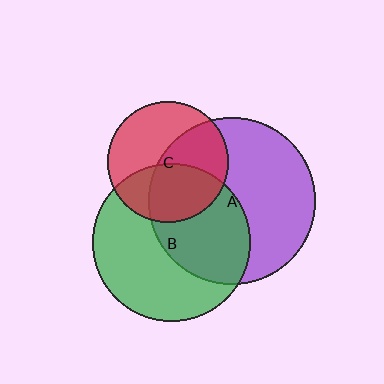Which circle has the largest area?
Circle A (purple).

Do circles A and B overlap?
Yes.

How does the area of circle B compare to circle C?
Approximately 1.7 times.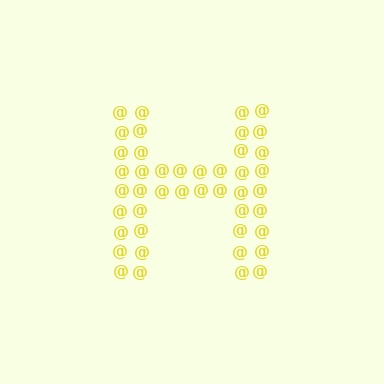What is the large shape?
The large shape is the letter H.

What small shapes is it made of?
It is made of small at signs.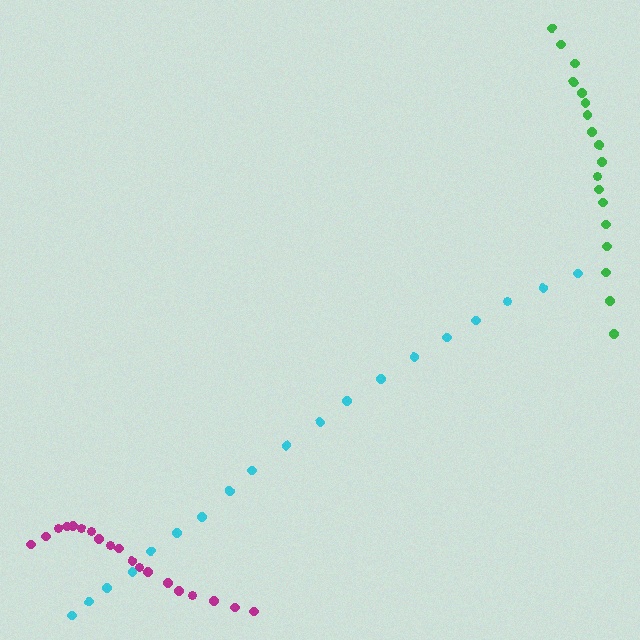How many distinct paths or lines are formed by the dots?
There are 3 distinct paths.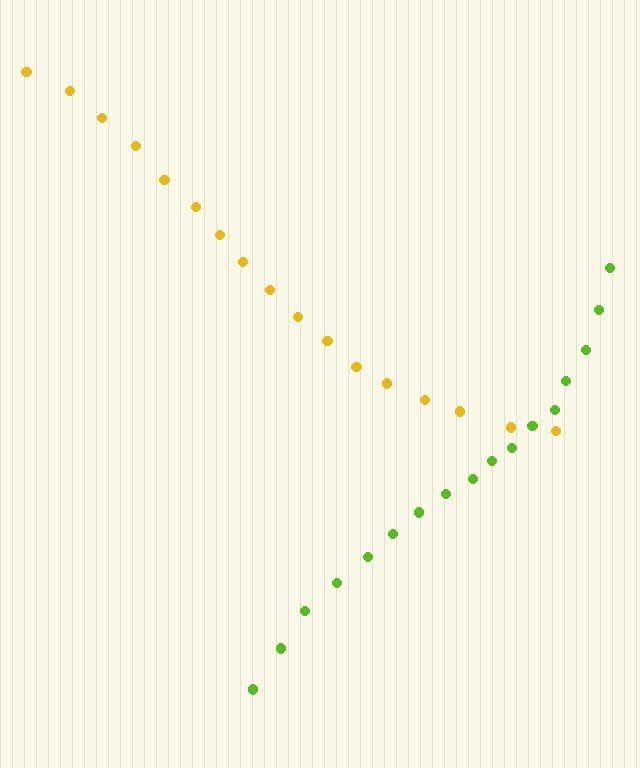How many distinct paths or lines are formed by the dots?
There are 2 distinct paths.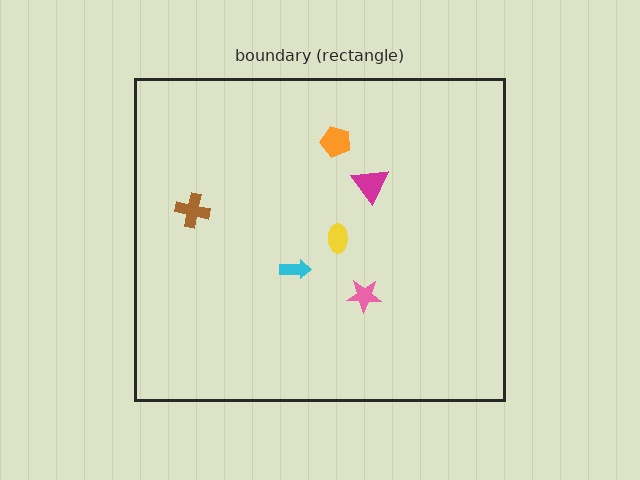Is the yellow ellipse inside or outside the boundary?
Inside.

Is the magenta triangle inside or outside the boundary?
Inside.